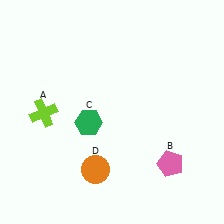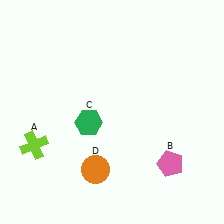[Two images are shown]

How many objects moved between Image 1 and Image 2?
1 object moved between the two images.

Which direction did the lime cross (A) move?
The lime cross (A) moved down.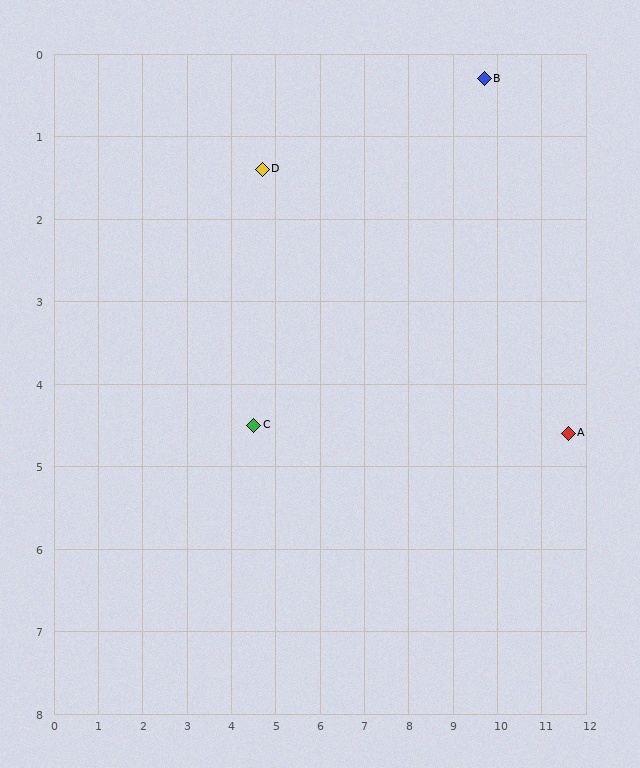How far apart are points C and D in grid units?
Points C and D are about 3.1 grid units apart.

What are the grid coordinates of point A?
Point A is at approximately (11.6, 4.6).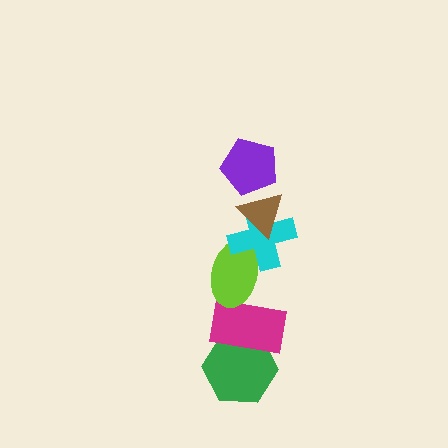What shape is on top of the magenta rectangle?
The lime ellipse is on top of the magenta rectangle.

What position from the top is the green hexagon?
The green hexagon is 6th from the top.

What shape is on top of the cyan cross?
The brown triangle is on top of the cyan cross.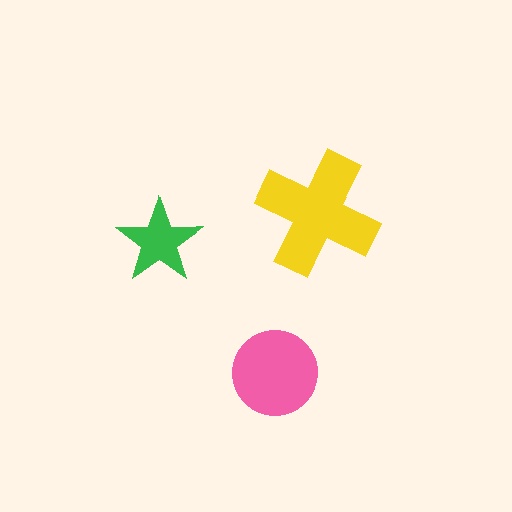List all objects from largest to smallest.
The yellow cross, the pink circle, the green star.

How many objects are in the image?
There are 3 objects in the image.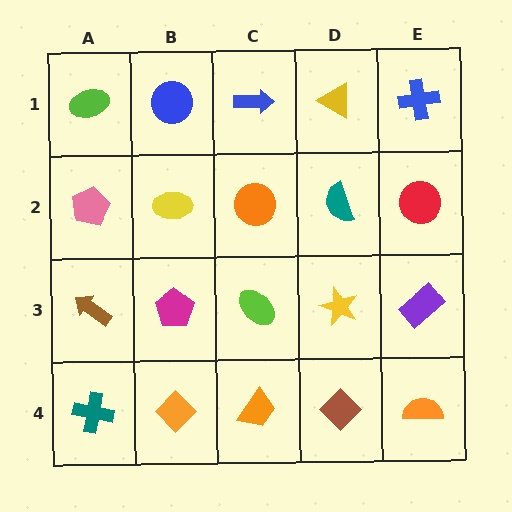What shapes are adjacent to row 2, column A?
A lime ellipse (row 1, column A), a brown arrow (row 3, column A), a yellow ellipse (row 2, column B).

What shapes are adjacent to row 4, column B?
A magenta pentagon (row 3, column B), a teal cross (row 4, column A), an orange trapezoid (row 4, column C).